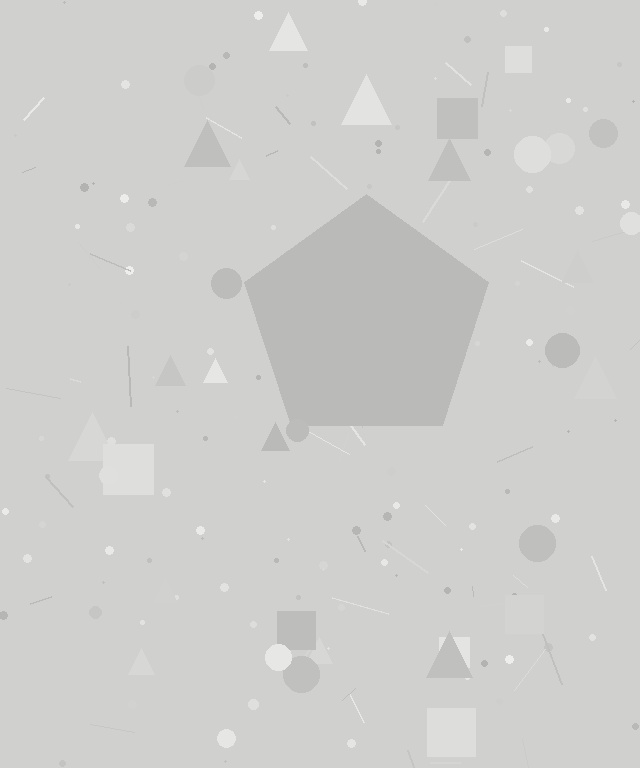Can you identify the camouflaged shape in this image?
The camouflaged shape is a pentagon.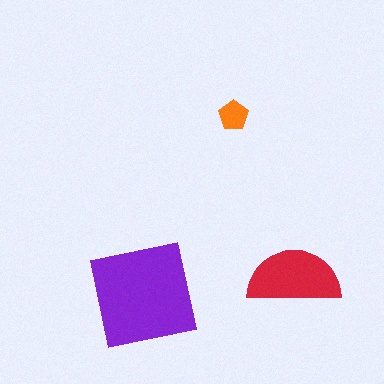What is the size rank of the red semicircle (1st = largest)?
2nd.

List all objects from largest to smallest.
The purple square, the red semicircle, the orange pentagon.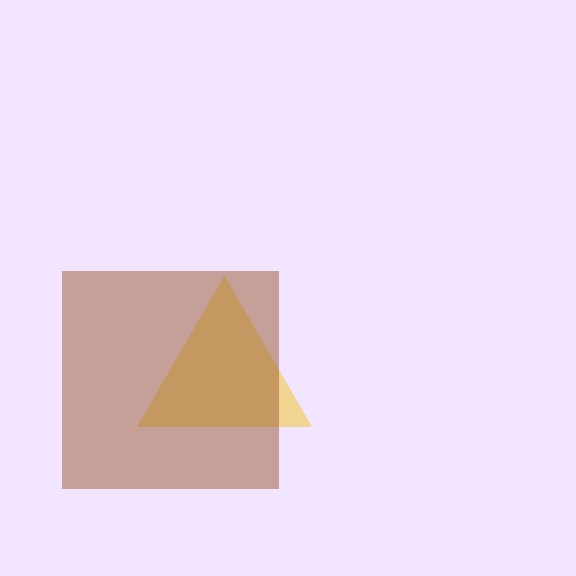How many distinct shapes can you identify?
There are 2 distinct shapes: a yellow triangle, a brown square.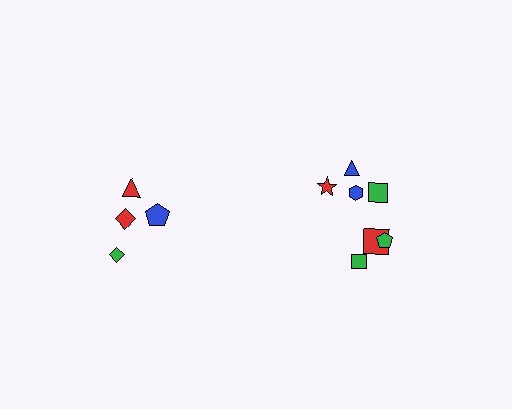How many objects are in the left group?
There are 4 objects.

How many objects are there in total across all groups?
There are 11 objects.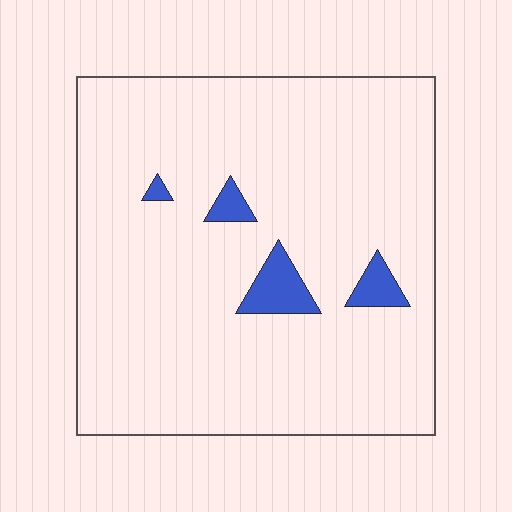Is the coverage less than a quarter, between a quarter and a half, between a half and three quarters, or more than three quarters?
Less than a quarter.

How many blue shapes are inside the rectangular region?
4.